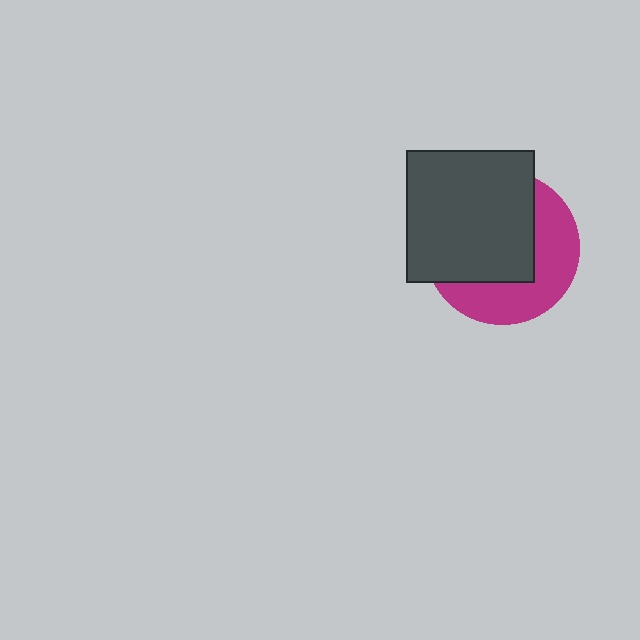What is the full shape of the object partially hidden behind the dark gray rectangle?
The partially hidden object is a magenta circle.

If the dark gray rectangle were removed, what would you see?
You would see the complete magenta circle.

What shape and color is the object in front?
The object in front is a dark gray rectangle.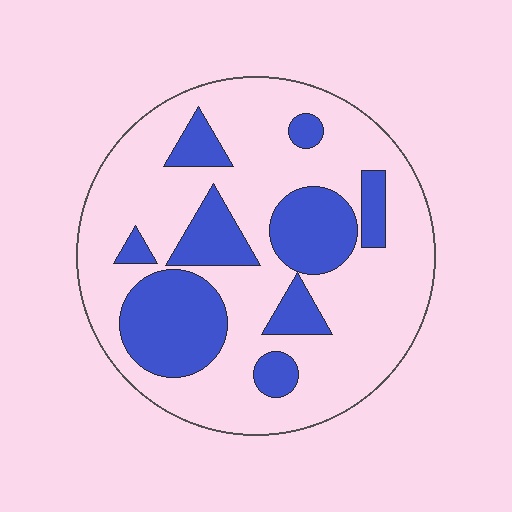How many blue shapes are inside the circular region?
9.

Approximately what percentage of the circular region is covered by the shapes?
Approximately 30%.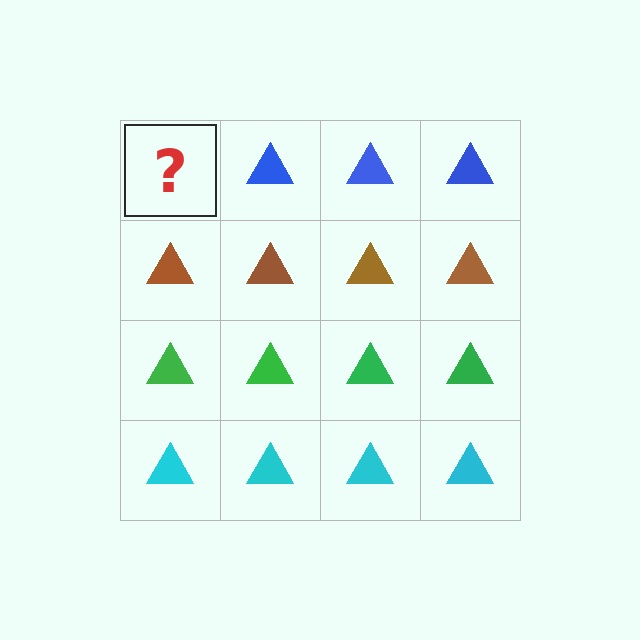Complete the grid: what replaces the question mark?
The question mark should be replaced with a blue triangle.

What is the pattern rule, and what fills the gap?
The rule is that each row has a consistent color. The gap should be filled with a blue triangle.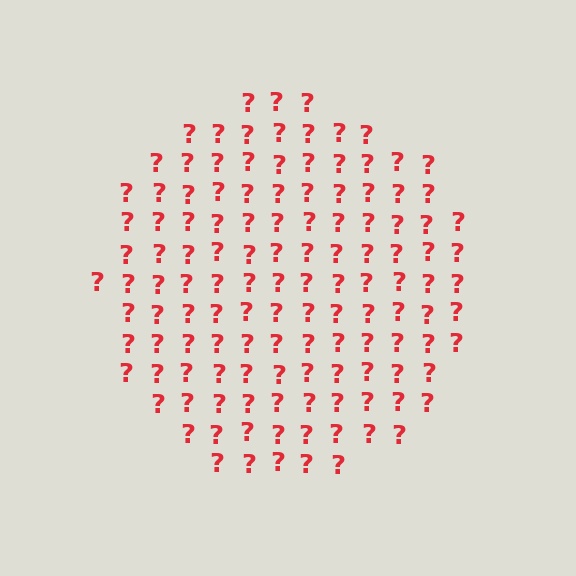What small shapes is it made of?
It is made of small question marks.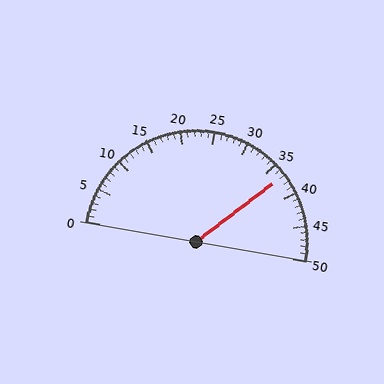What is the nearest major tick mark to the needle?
The nearest major tick mark is 35.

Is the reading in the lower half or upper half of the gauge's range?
The reading is in the upper half of the range (0 to 50).